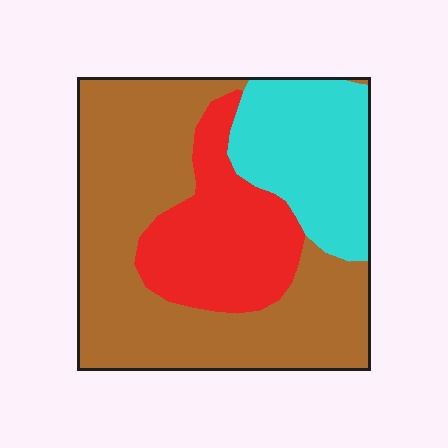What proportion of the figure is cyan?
Cyan covers 23% of the figure.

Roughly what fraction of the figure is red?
Red takes up between a sixth and a third of the figure.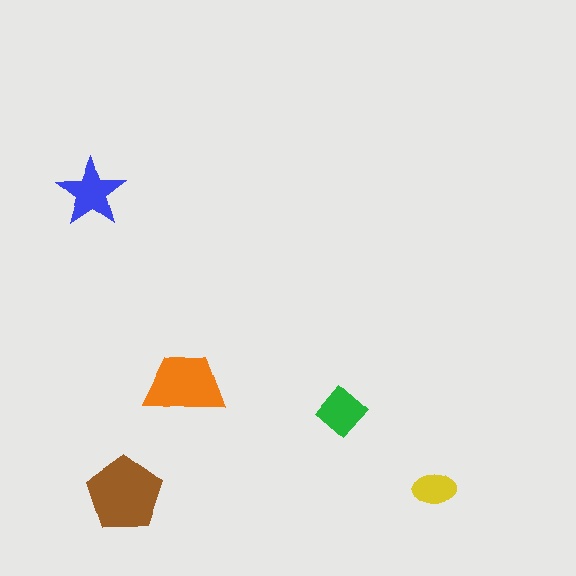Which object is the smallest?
The yellow ellipse.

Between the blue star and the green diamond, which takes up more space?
The blue star.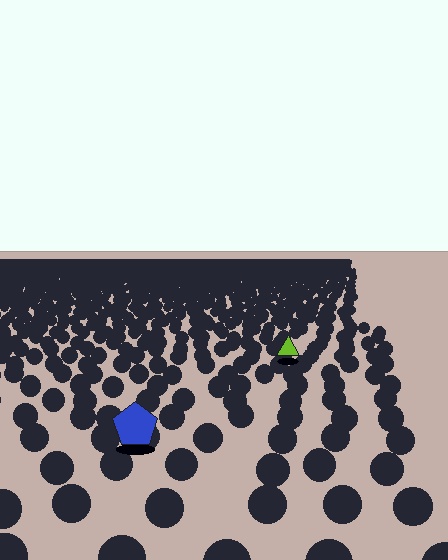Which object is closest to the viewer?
The blue pentagon is closest. The texture marks near it are larger and more spread out.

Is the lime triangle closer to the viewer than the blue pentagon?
No. The blue pentagon is closer — you can tell from the texture gradient: the ground texture is coarser near it.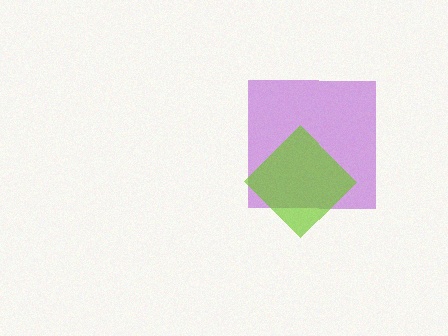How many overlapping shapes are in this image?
There are 2 overlapping shapes in the image.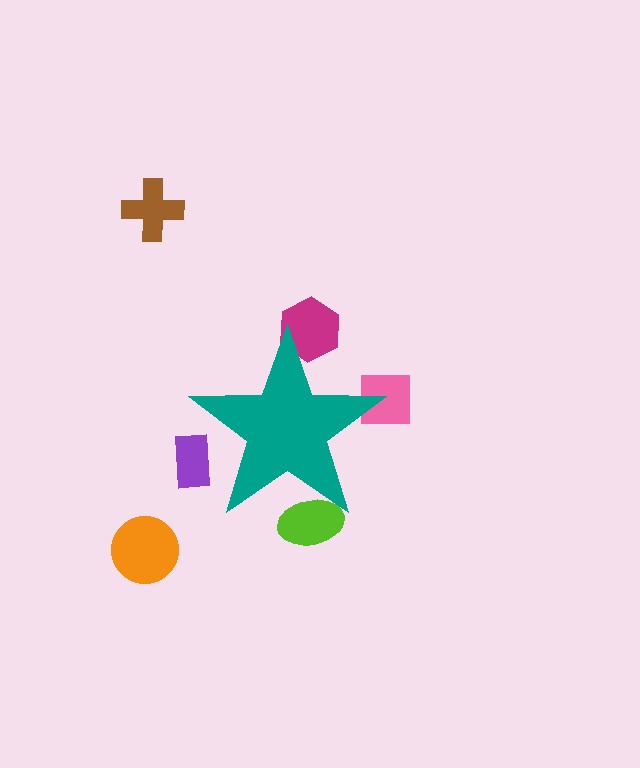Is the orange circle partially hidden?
No, the orange circle is fully visible.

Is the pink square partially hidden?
Yes, the pink square is partially hidden behind the teal star.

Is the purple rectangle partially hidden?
Yes, the purple rectangle is partially hidden behind the teal star.